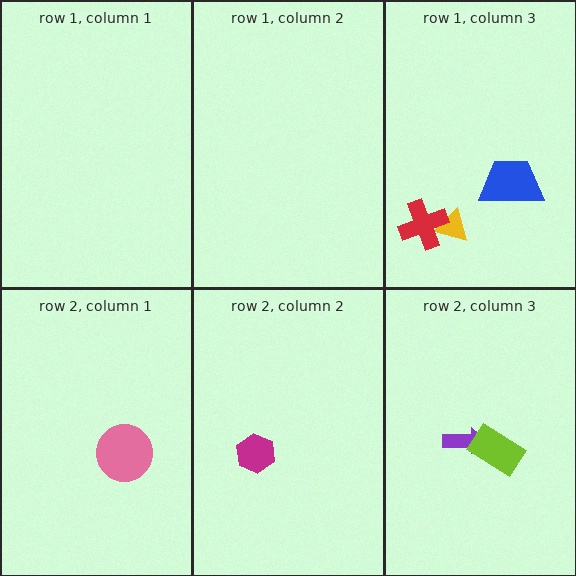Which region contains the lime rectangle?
The row 2, column 3 region.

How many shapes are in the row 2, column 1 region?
1.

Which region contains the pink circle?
The row 2, column 1 region.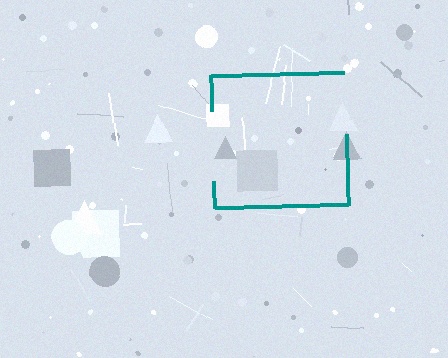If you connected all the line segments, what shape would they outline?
They would outline a square.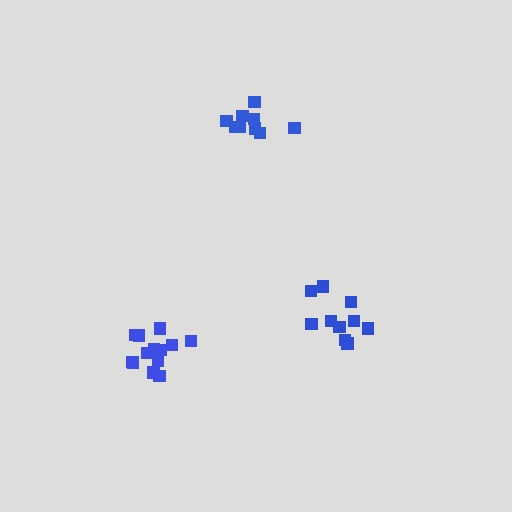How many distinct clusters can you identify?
There are 3 distinct clusters.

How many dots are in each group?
Group 1: 10 dots, Group 2: 9 dots, Group 3: 13 dots (32 total).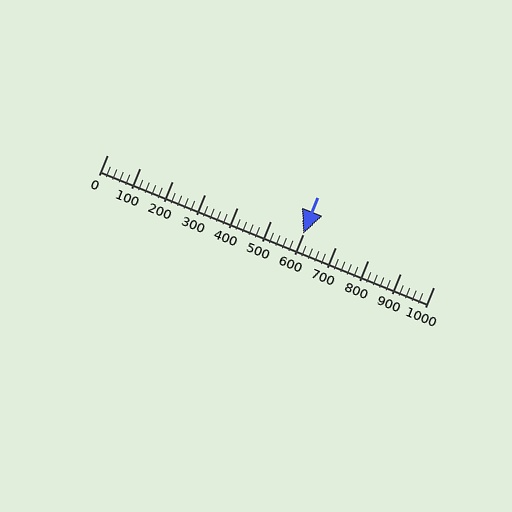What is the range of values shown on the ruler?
The ruler shows values from 0 to 1000.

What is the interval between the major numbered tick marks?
The major tick marks are spaced 100 units apart.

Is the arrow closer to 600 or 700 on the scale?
The arrow is closer to 600.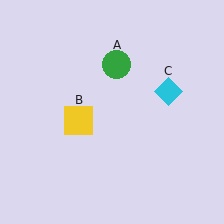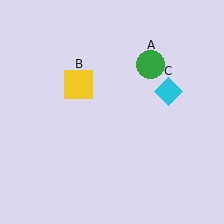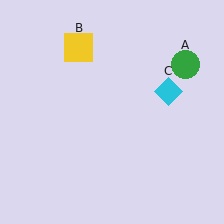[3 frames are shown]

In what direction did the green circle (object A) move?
The green circle (object A) moved right.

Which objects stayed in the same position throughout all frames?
Cyan diamond (object C) remained stationary.